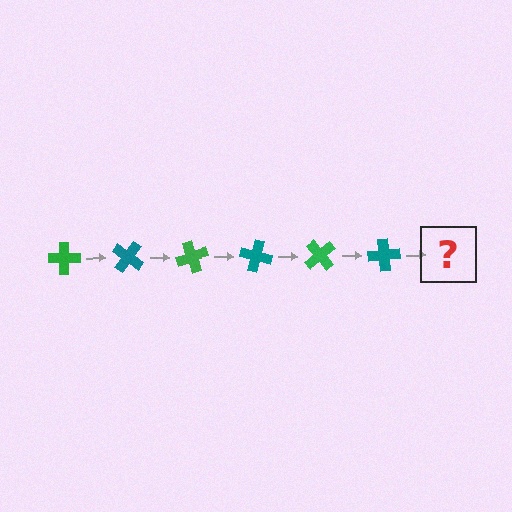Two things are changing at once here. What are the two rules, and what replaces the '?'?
The two rules are that it rotates 35 degrees each step and the color cycles through green and teal. The '?' should be a green cross, rotated 210 degrees from the start.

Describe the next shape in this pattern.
It should be a green cross, rotated 210 degrees from the start.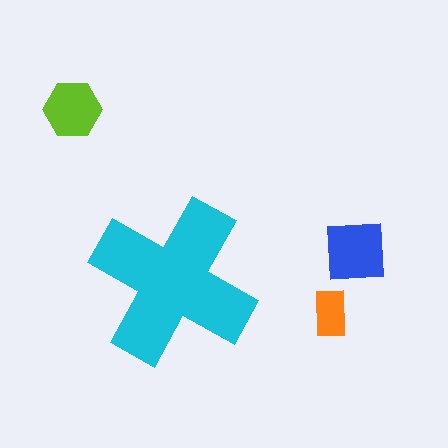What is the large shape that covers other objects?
A cyan cross.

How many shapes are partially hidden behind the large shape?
0 shapes are partially hidden.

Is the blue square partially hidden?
No, the blue square is fully visible.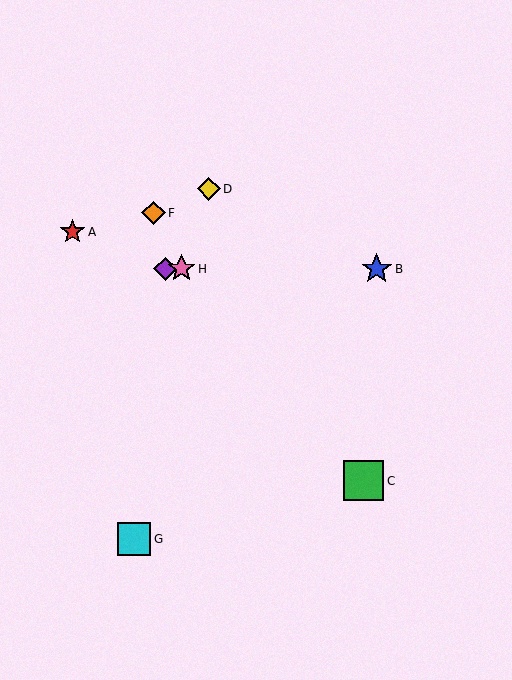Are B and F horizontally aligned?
No, B is at y≈269 and F is at y≈213.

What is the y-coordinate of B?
Object B is at y≈269.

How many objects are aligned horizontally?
3 objects (B, E, H) are aligned horizontally.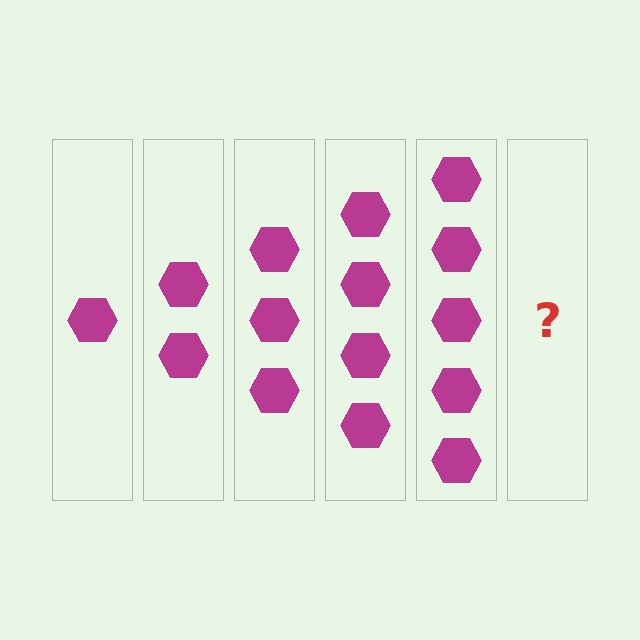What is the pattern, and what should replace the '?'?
The pattern is that each step adds one more hexagon. The '?' should be 6 hexagons.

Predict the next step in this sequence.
The next step is 6 hexagons.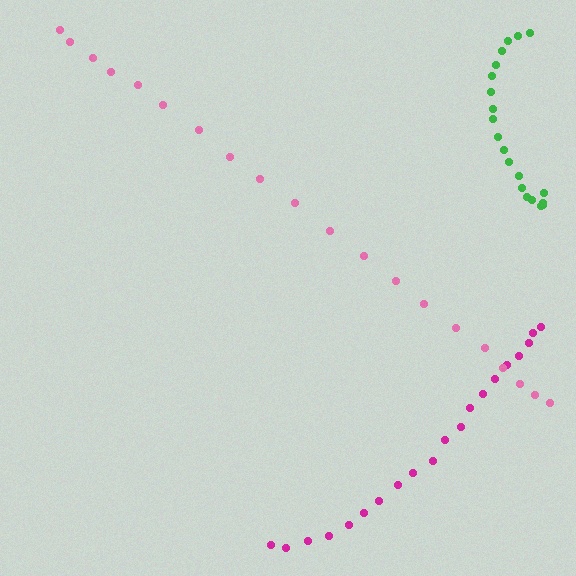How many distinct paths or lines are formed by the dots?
There are 3 distinct paths.